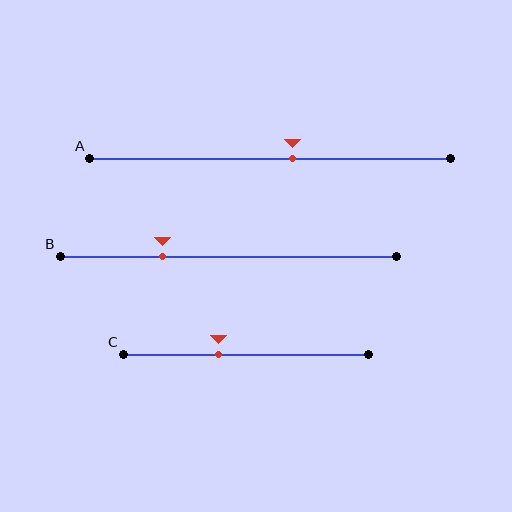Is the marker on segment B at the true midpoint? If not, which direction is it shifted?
No, the marker on segment B is shifted to the left by about 20% of the segment length.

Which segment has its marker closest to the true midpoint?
Segment A has its marker closest to the true midpoint.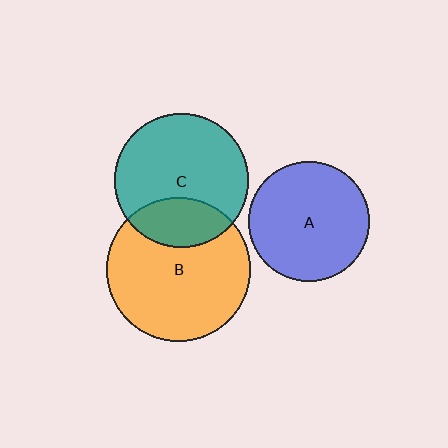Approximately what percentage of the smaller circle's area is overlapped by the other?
Approximately 25%.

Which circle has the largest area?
Circle B (orange).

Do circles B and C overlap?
Yes.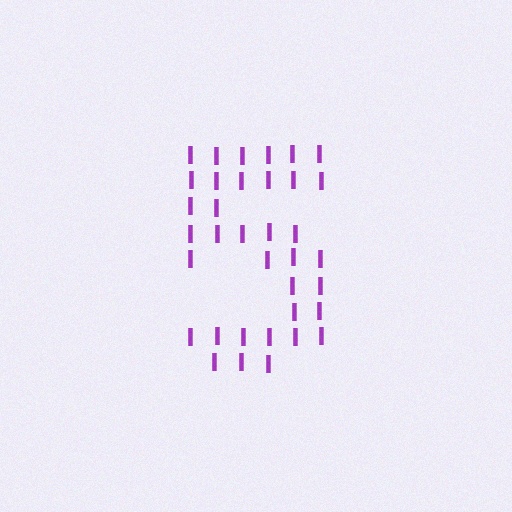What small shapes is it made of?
It is made of small letter I's.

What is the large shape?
The large shape is the digit 5.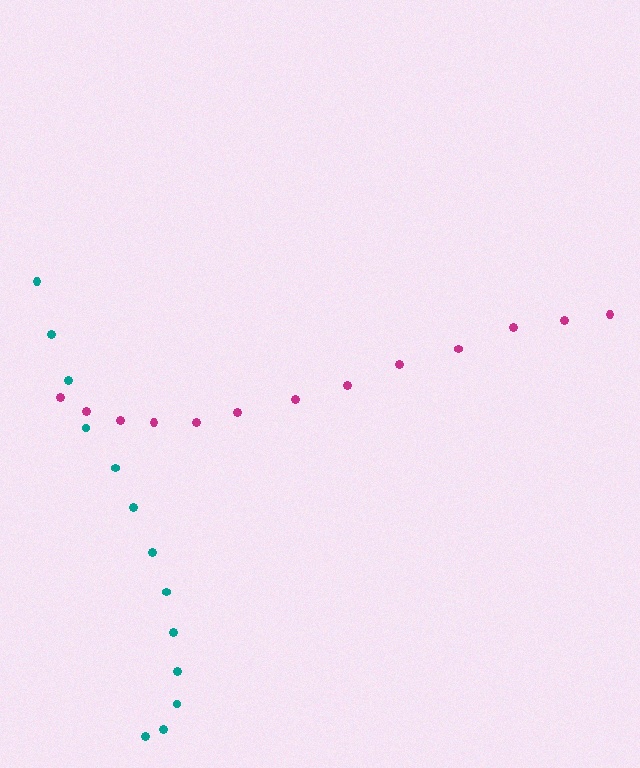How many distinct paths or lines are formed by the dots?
There are 2 distinct paths.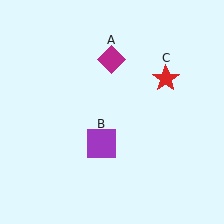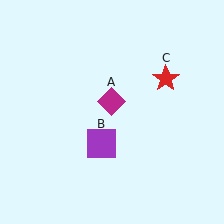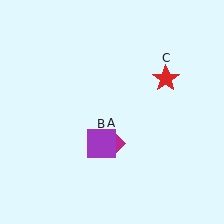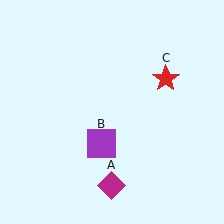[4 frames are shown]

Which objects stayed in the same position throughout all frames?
Purple square (object B) and red star (object C) remained stationary.